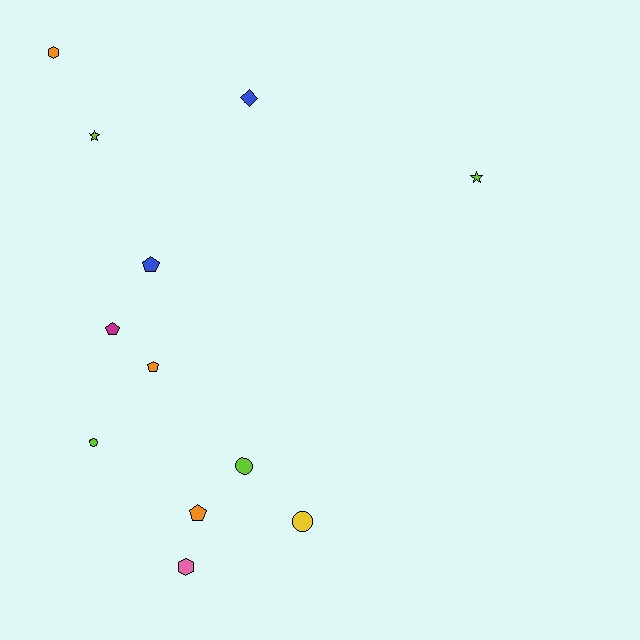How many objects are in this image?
There are 12 objects.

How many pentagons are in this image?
There are 4 pentagons.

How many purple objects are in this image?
There are no purple objects.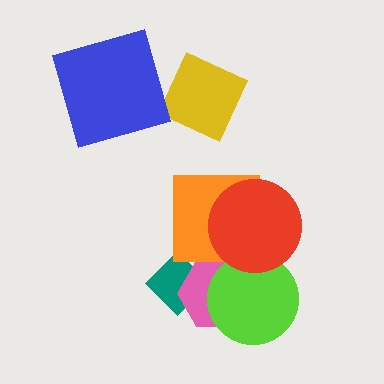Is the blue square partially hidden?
No, no other shape covers it.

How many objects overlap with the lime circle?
2 objects overlap with the lime circle.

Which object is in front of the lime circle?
The red circle is in front of the lime circle.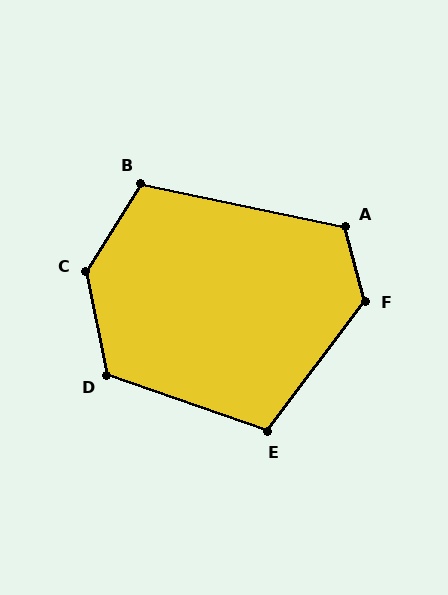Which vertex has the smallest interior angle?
E, at approximately 108 degrees.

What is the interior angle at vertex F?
Approximately 129 degrees (obtuse).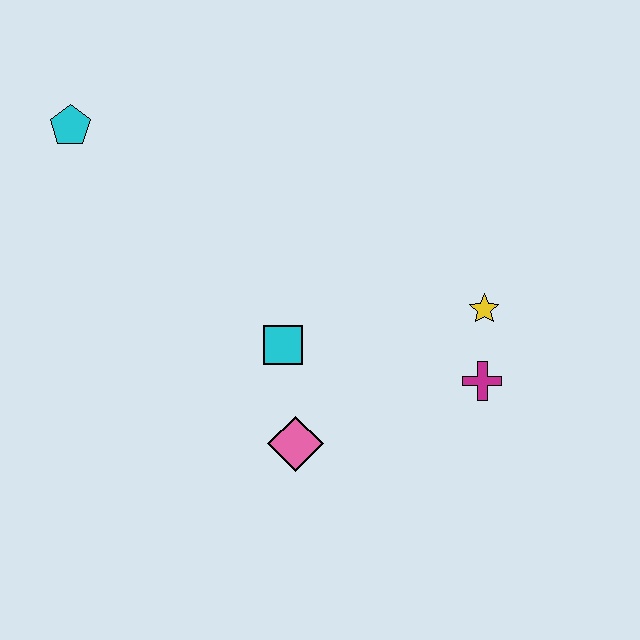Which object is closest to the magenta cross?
The yellow star is closest to the magenta cross.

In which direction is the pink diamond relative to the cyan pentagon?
The pink diamond is below the cyan pentagon.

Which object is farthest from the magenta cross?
The cyan pentagon is farthest from the magenta cross.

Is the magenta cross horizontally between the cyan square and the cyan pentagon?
No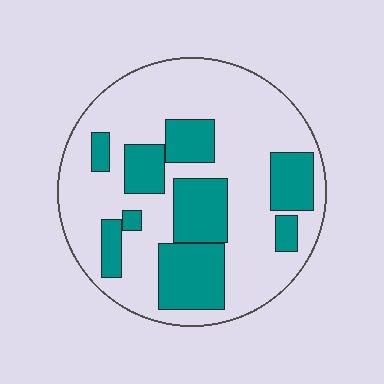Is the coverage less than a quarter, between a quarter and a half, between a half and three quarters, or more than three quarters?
Between a quarter and a half.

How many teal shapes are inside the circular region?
9.